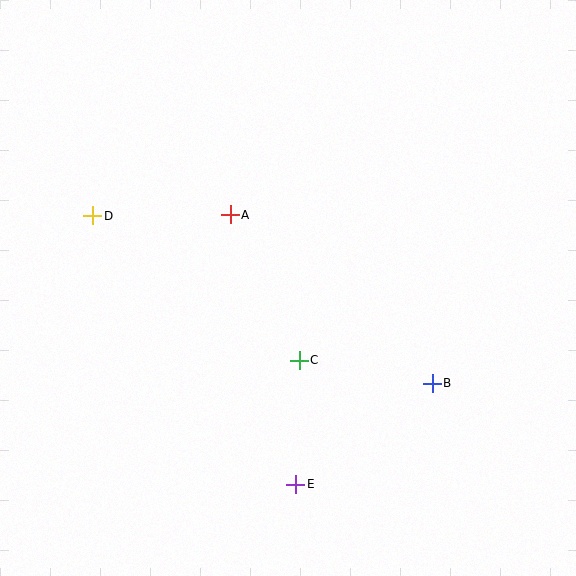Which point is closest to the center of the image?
Point C at (299, 360) is closest to the center.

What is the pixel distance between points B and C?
The distance between B and C is 135 pixels.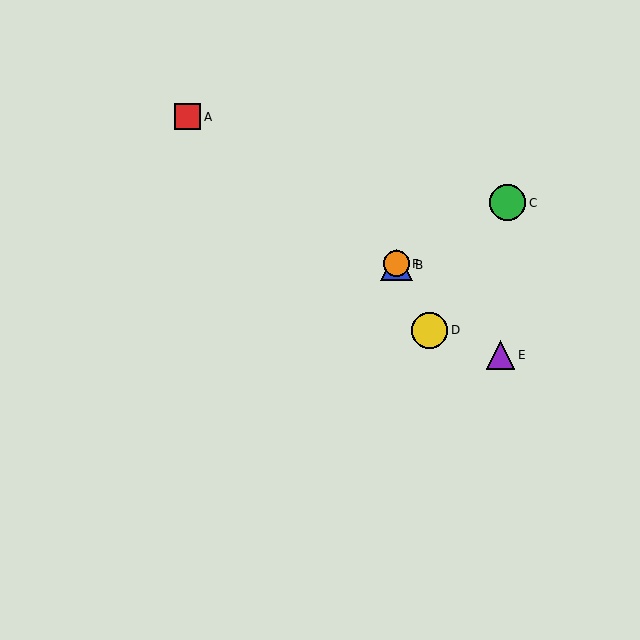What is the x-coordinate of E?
Object E is at x≈501.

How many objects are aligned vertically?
2 objects (B, F) are aligned vertically.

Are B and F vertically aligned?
Yes, both are at x≈396.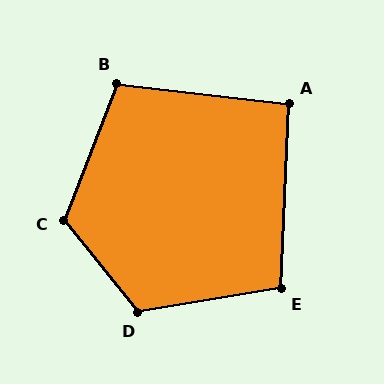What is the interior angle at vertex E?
Approximately 102 degrees (obtuse).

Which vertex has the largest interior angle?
D, at approximately 120 degrees.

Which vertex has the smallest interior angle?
A, at approximately 94 degrees.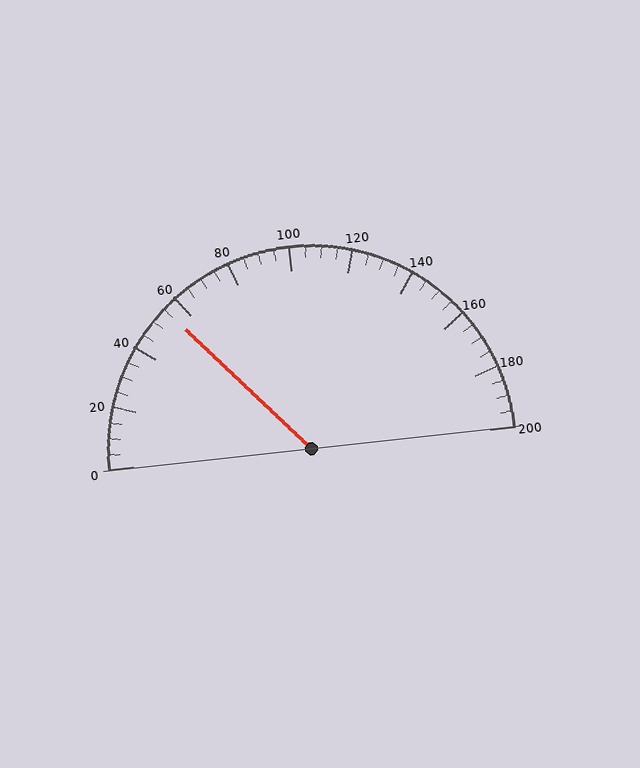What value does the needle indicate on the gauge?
The needle indicates approximately 55.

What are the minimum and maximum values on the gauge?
The gauge ranges from 0 to 200.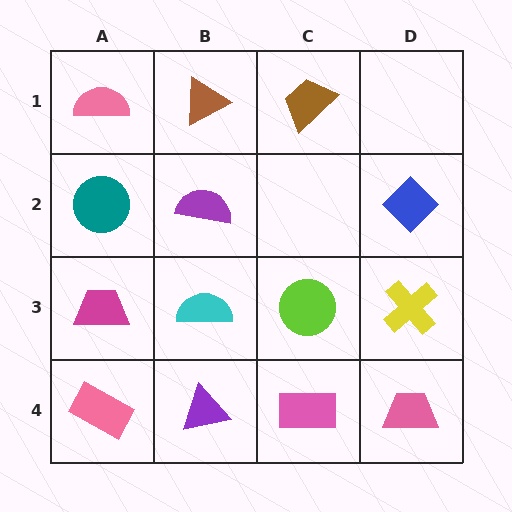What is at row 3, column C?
A lime circle.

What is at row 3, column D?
A yellow cross.